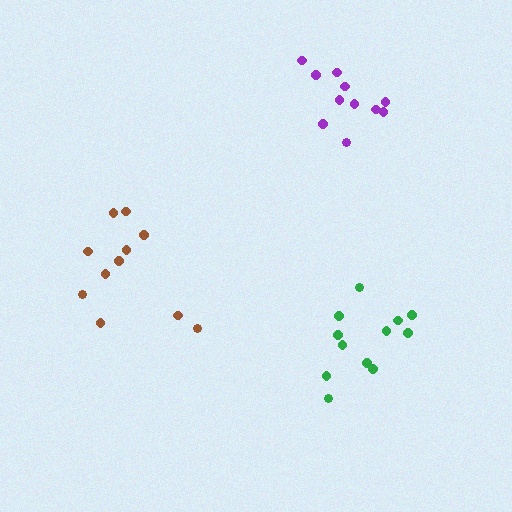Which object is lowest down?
The green cluster is bottommost.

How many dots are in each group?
Group 1: 12 dots, Group 2: 11 dots, Group 3: 11 dots (34 total).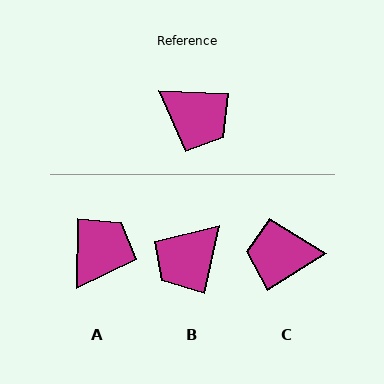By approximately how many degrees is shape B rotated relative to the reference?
Approximately 99 degrees clockwise.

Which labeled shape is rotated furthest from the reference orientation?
C, about 145 degrees away.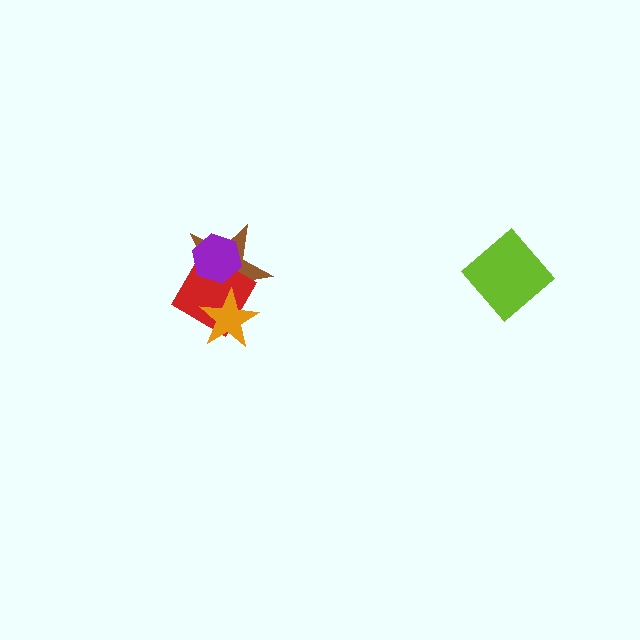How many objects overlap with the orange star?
2 objects overlap with the orange star.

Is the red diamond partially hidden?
Yes, it is partially covered by another shape.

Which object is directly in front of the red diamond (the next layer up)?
The orange star is directly in front of the red diamond.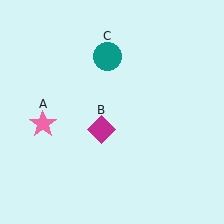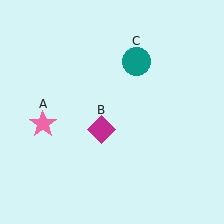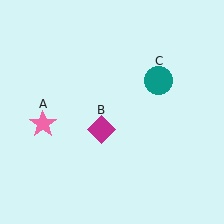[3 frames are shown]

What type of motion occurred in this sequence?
The teal circle (object C) rotated clockwise around the center of the scene.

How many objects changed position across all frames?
1 object changed position: teal circle (object C).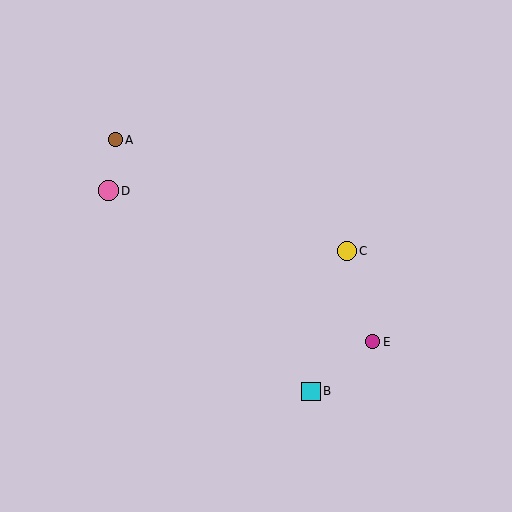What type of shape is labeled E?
Shape E is a magenta circle.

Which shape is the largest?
The pink circle (labeled D) is the largest.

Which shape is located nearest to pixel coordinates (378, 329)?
The magenta circle (labeled E) at (373, 342) is nearest to that location.